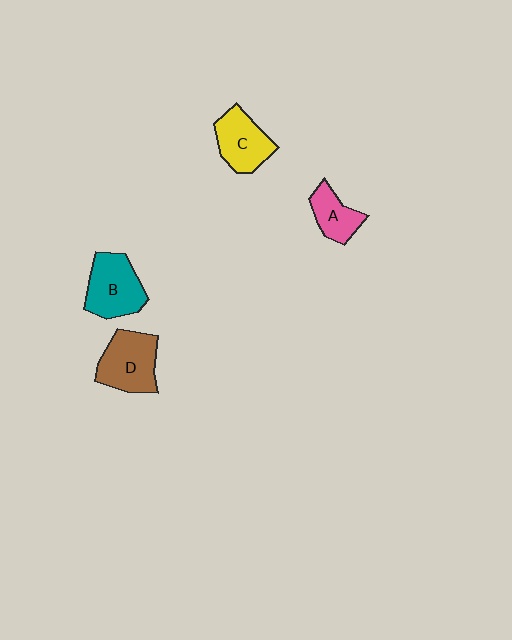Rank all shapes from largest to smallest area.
From largest to smallest: D (brown), B (teal), C (yellow), A (pink).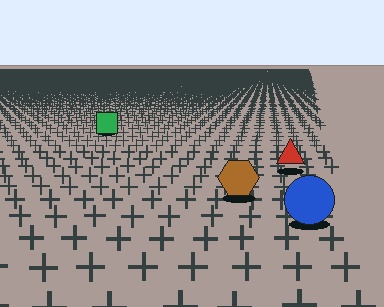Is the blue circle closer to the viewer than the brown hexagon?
Yes. The blue circle is closer — you can tell from the texture gradient: the ground texture is coarser near it.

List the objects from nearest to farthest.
From nearest to farthest: the blue circle, the brown hexagon, the red triangle, the green square.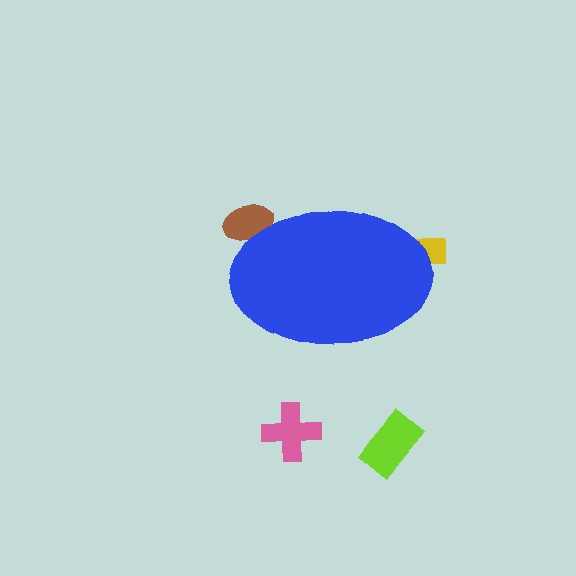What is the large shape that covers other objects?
A blue ellipse.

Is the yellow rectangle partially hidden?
Yes, the yellow rectangle is partially hidden behind the blue ellipse.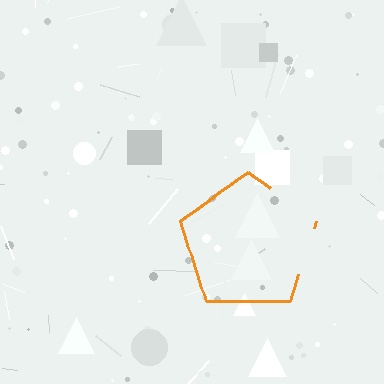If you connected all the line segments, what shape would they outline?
They would outline a pentagon.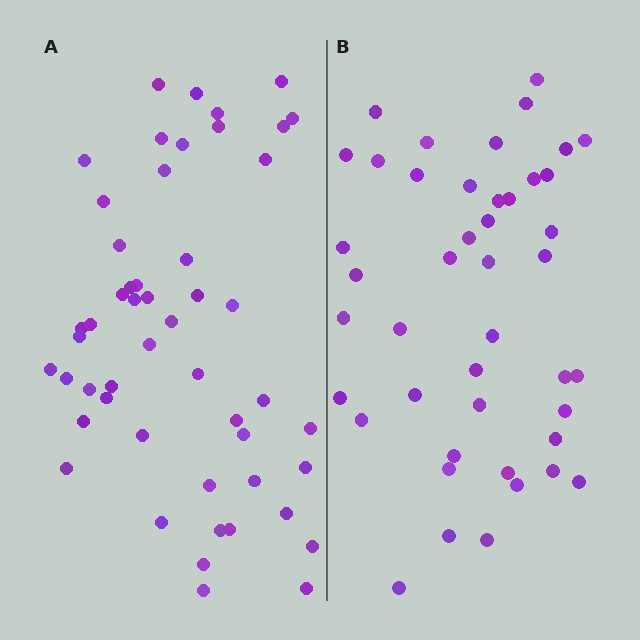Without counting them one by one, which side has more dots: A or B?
Region A (the left region) has more dots.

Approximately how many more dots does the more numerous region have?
Region A has roughly 8 or so more dots than region B.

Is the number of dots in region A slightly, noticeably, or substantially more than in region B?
Region A has only slightly more — the two regions are fairly close. The ratio is roughly 1.2 to 1.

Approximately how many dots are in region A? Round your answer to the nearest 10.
About 50 dots. (The exact count is 51, which rounds to 50.)